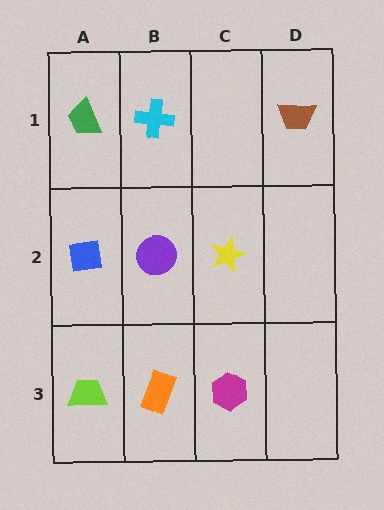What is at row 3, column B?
An orange rectangle.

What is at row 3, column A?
A lime trapezoid.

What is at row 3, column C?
A magenta hexagon.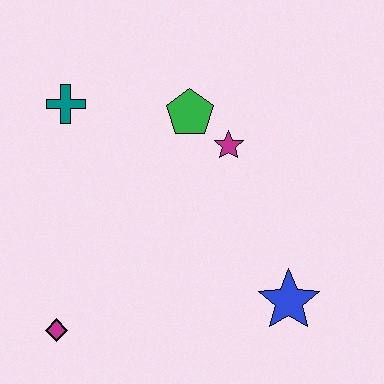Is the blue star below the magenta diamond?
No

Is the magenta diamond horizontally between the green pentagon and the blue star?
No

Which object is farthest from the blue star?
The teal cross is farthest from the blue star.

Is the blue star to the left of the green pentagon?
No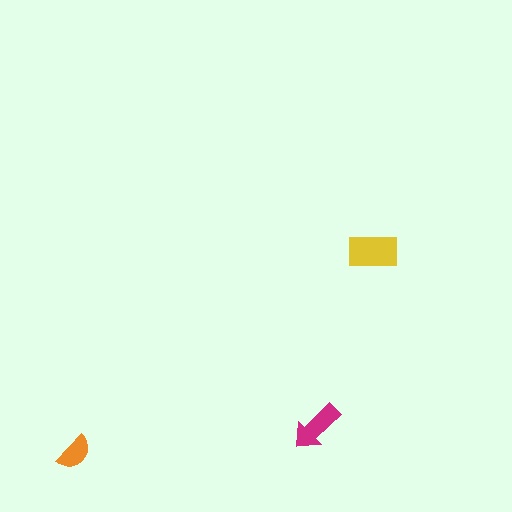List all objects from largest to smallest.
The yellow rectangle, the magenta arrow, the orange semicircle.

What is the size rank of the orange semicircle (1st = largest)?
3rd.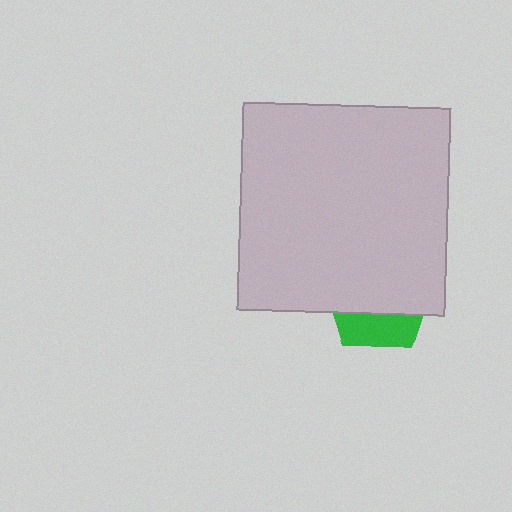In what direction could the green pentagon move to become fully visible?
The green pentagon could move down. That would shift it out from behind the light gray square entirely.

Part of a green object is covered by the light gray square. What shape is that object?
It is a pentagon.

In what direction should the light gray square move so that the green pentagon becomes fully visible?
The light gray square should move up. That is the shortest direction to clear the overlap and leave the green pentagon fully visible.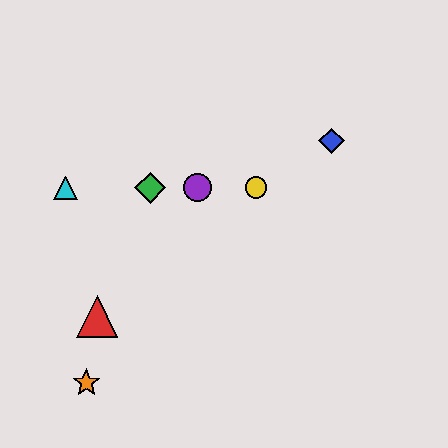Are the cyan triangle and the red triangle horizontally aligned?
No, the cyan triangle is at y≈188 and the red triangle is at y≈317.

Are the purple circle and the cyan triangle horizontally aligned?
Yes, both are at y≈188.